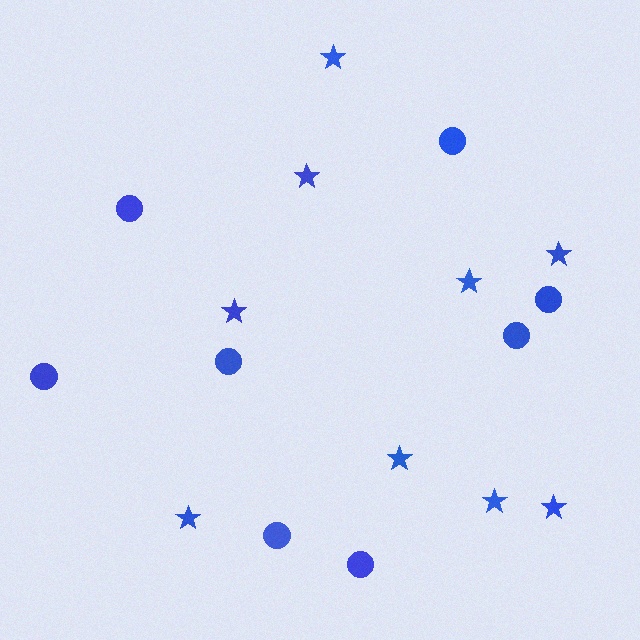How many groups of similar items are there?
There are 2 groups: one group of stars (9) and one group of circles (8).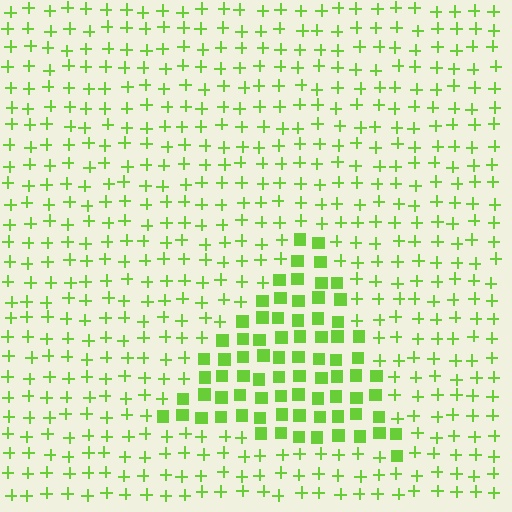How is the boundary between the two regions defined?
The boundary is defined by a change in element shape: squares inside vs. plus signs outside. All elements share the same color and spacing.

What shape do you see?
I see a triangle.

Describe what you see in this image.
The image is filled with small lime elements arranged in a uniform grid. A triangle-shaped region contains squares, while the surrounding area contains plus signs. The boundary is defined purely by the change in element shape.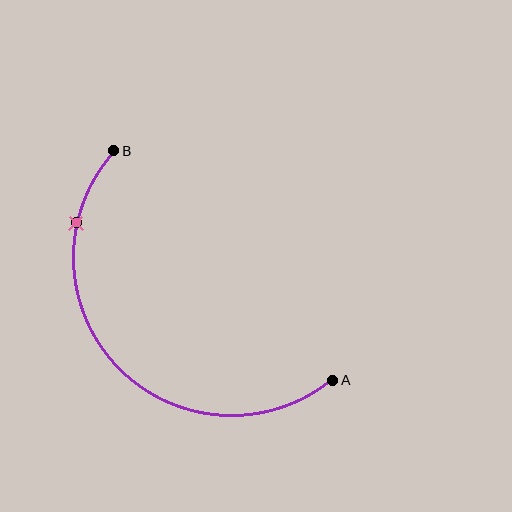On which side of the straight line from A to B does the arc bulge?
The arc bulges below and to the left of the straight line connecting A and B.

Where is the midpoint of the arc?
The arc midpoint is the point on the curve farthest from the straight line joining A and B. It sits below and to the left of that line.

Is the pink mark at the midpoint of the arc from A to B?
No. The pink mark lies on the arc but is closer to endpoint B. The arc midpoint would be at the point on the curve equidistant along the arc from both A and B.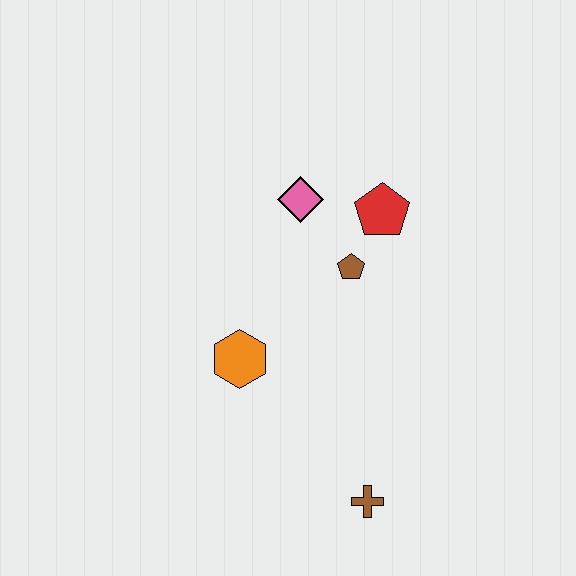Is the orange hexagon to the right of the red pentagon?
No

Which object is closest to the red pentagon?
The brown pentagon is closest to the red pentagon.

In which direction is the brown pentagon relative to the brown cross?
The brown pentagon is above the brown cross.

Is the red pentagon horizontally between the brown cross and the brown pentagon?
No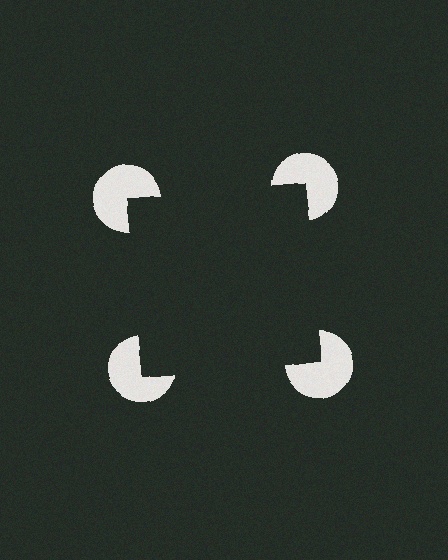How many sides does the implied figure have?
4 sides.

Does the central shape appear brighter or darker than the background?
It typically appears slightly darker than the background, even though no actual brightness change is drawn.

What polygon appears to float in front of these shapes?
An illusory square — its edges are inferred from the aligned wedge cuts in the pac-man discs, not physically drawn.